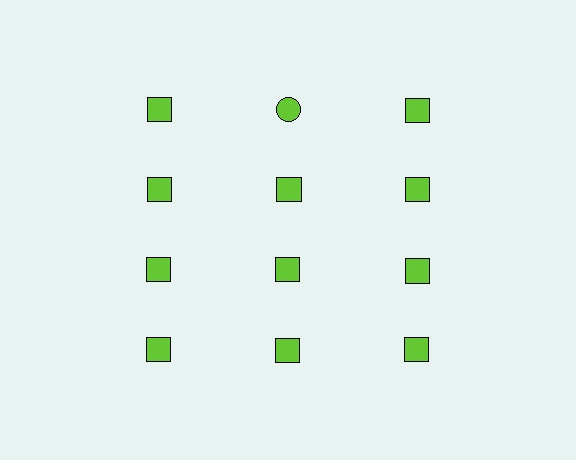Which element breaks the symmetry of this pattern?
The lime circle in the top row, second from left column breaks the symmetry. All other shapes are lime squares.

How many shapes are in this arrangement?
There are 12 shapes arranged in a grid pattern.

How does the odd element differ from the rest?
It has a different shape: circle instead of square.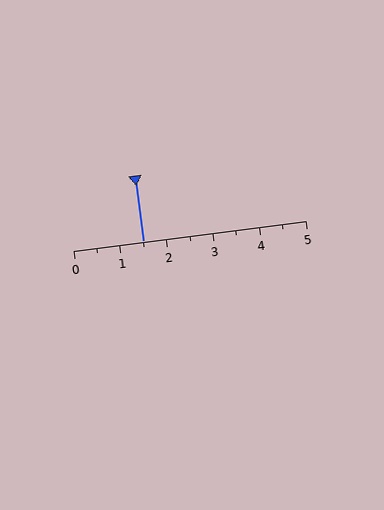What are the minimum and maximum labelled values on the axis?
The axis runs from 0 to 5.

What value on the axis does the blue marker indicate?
The marker indicates approximately 1.5.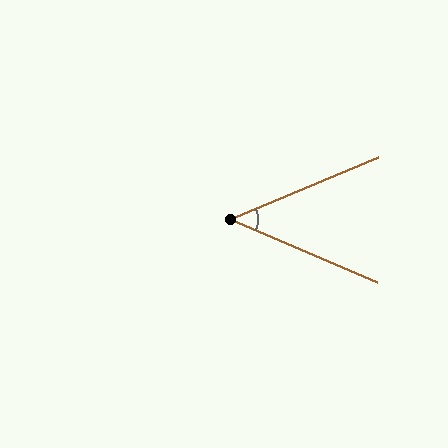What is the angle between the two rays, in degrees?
Approximately 46 degrees.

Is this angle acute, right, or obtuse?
It is acute.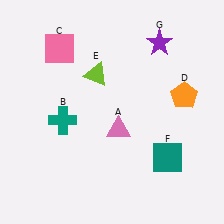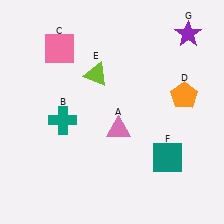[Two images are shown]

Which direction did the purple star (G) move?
The purple star (G) moved right.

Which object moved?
The purple star (G) moved right.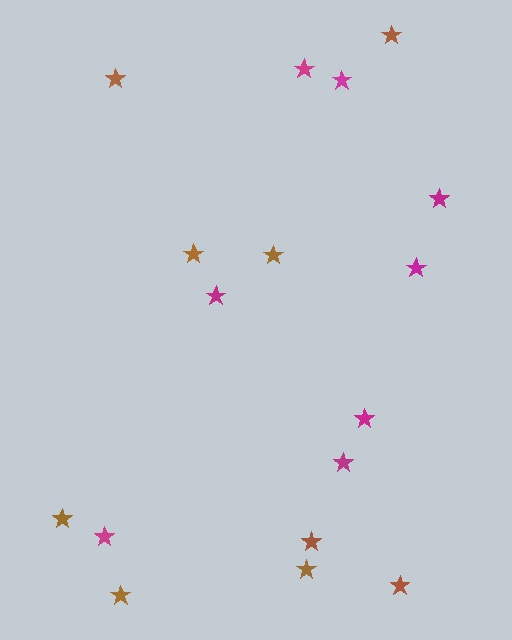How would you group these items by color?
There are 2 groups: one group of brown stars (9) and one group of magenta stars (8).